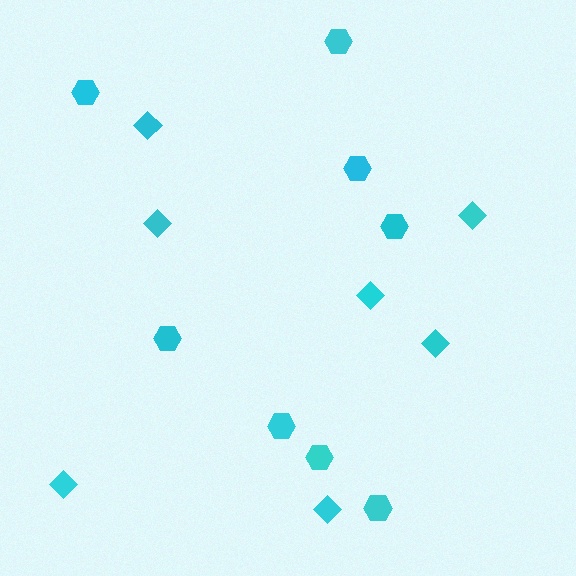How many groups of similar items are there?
There are 2 groups: one group of diamonds (7) and one group of hexagons (8).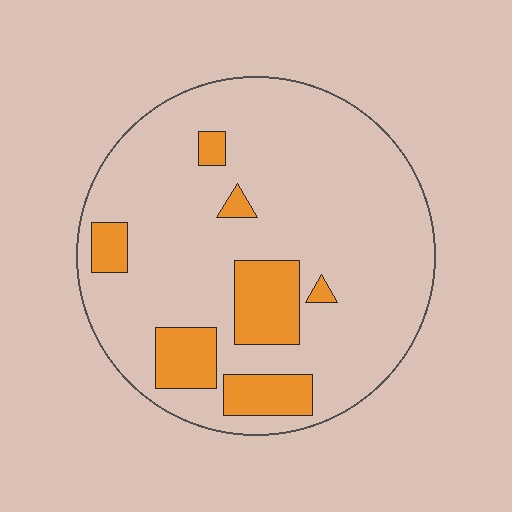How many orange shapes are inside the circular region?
7.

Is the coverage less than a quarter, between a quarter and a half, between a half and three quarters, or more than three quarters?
Less than a quarter.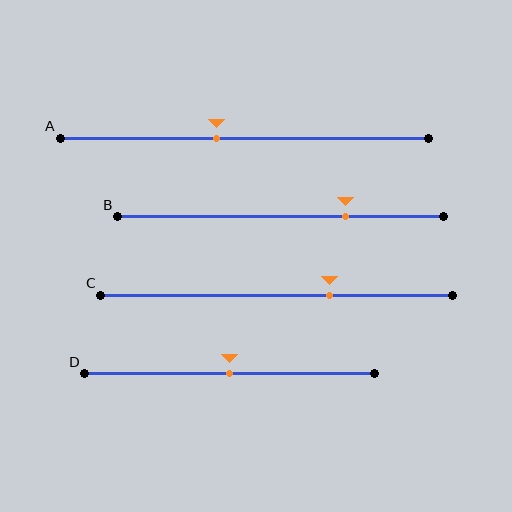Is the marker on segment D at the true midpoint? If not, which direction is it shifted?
Yes, the marker on segment D is at the true midpoint.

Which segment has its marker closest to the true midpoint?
Segment D has its marker closest to the true midpoint.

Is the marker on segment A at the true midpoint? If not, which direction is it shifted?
No, the marker on segment A is shifted to the left by about 7% of the segment length.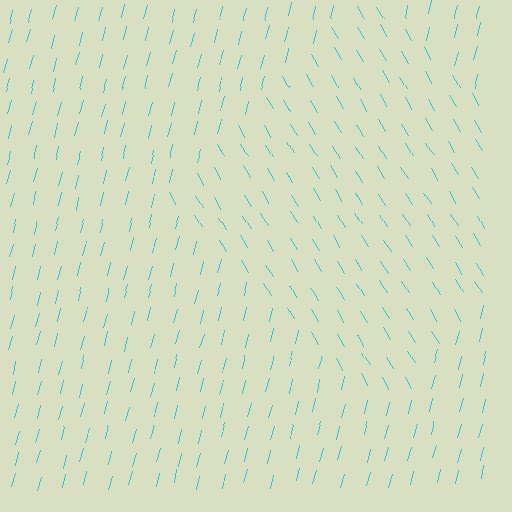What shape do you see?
I see a diamond.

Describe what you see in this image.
The image is filled with small cyan line segments. A diamond region in the image has lines oriented differently from the surrounding lines, creating a visible texture boundary.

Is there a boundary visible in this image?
Yes, there is a texture boundary formed by a change in line orientation.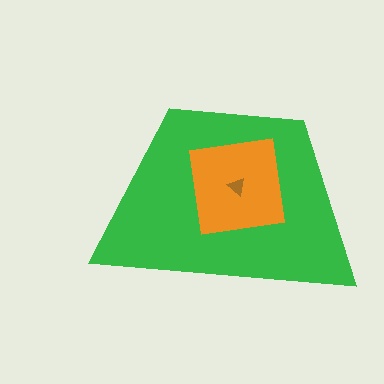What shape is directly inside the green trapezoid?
The orange square.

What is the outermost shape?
The green trapezoid.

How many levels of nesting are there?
3.